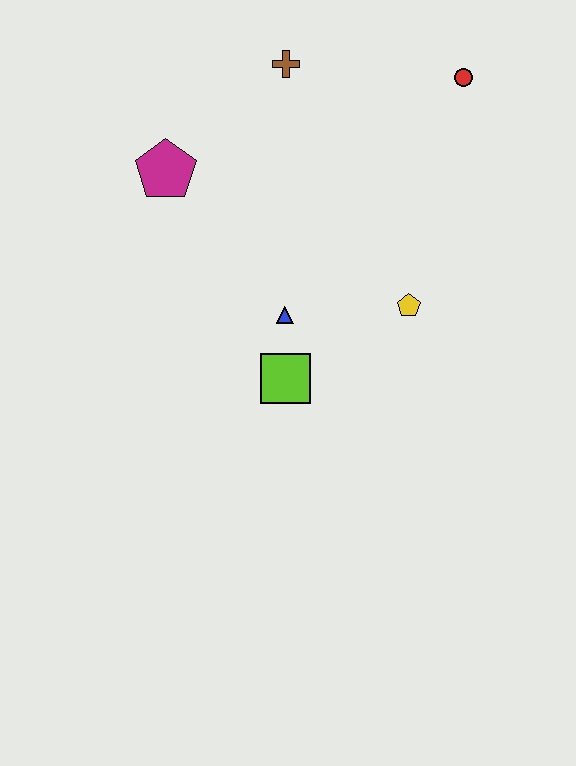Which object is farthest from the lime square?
The red circle is farthest from the lime square.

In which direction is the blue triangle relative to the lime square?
The blue triangle is above the lime square.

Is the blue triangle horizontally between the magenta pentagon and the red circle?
Yes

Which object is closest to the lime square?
The blue triangle is closest to the lime square.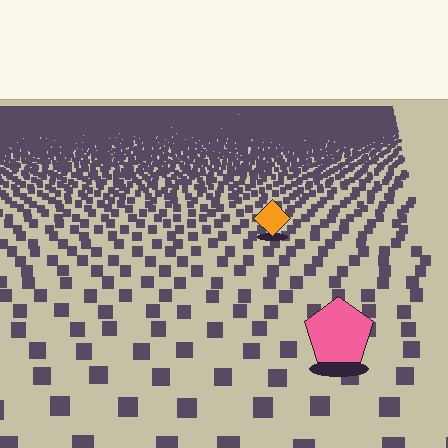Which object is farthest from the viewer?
The orange diamond is farthest from the viewer. It appears smaller and the ground texture around it is denser.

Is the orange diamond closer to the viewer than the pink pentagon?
No. The pink pentagon is closer — you can tell from the texture gradient: the ground texture is coarser near it.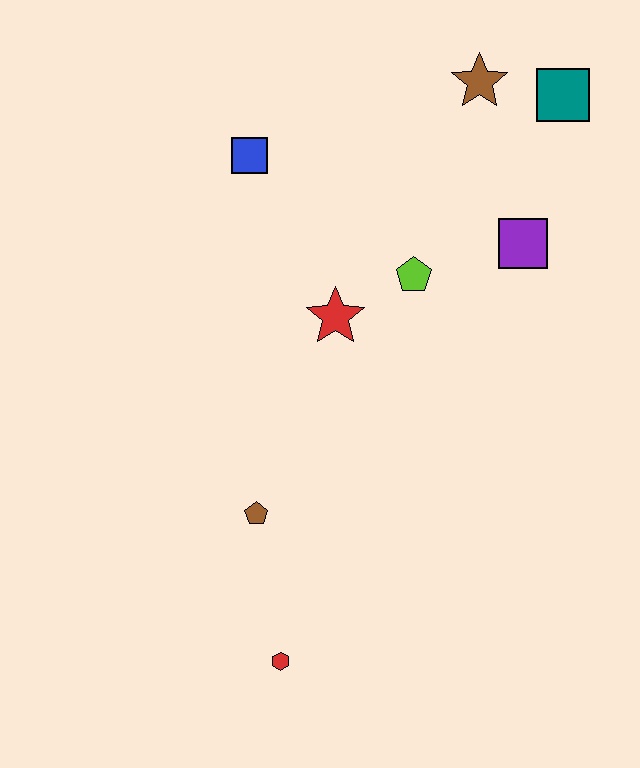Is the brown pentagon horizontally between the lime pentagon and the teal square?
No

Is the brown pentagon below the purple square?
Yes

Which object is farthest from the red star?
The red hexagon is farthest from the red star.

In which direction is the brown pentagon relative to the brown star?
The brown pentagon is below the brown star.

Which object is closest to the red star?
The lime pentagon is closest to the red star.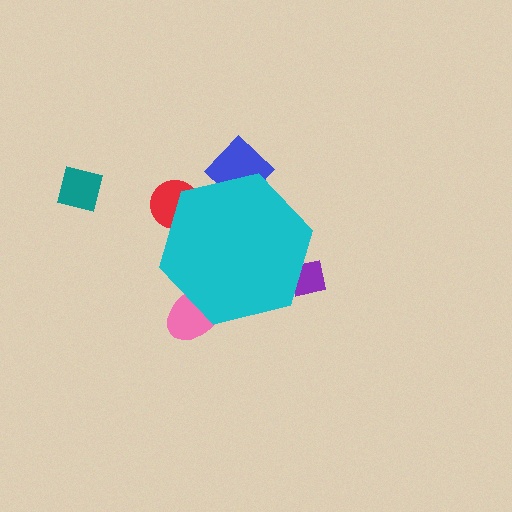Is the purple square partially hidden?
Yes, the purple square is partially hidden behind the cyan hexagon.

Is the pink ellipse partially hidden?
Yes, the pink ellipse is partially hidden behind the cyan hexagon.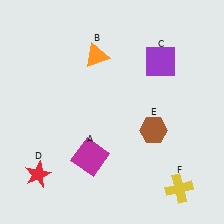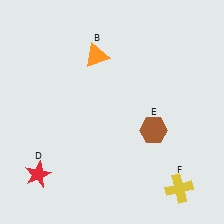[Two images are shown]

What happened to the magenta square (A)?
The magenta square (A) was removed in Image 2. It was in the bottom-left area of Image 1.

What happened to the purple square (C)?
The purple square (C) was removed in Image 2. It was in the top-right area of Image 1.